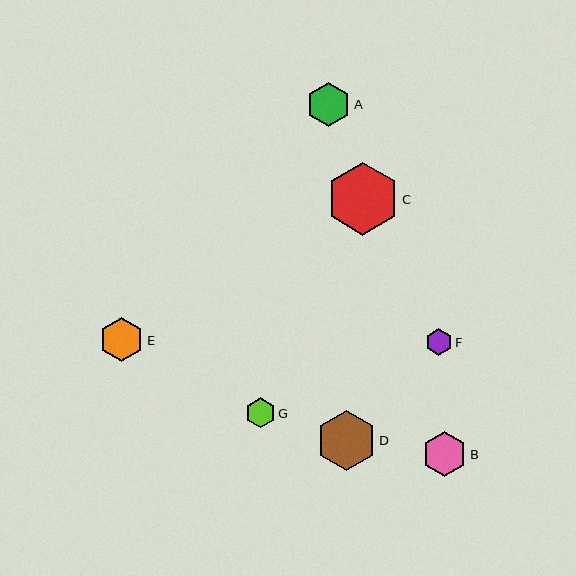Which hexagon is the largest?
Hexagon C is the largest with a size of approximately 73 pixels.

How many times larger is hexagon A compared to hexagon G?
Hexagon A is approximately 1.5 times the size of hexagon G.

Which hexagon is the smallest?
Hexagon F is the smallest with a size of approximately 26 pixels.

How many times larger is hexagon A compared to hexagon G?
Hexagon A is approximately 1.5 times the size of hexagon G.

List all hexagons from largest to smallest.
From largest to smallest: C, D, A, B, E, G, F.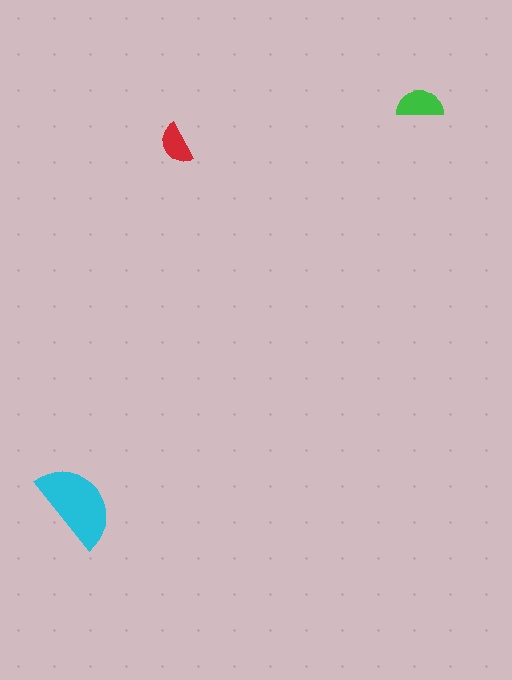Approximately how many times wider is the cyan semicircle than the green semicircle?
About 2 times wider.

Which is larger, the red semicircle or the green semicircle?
The green one.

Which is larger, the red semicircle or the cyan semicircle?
The cyan one.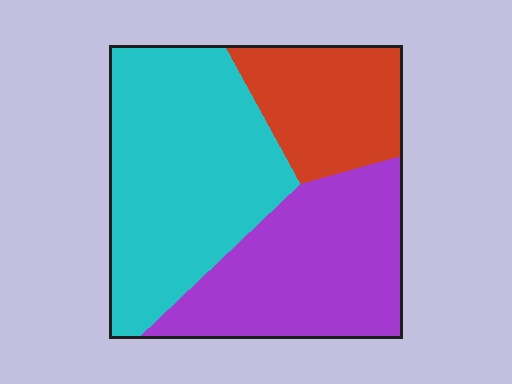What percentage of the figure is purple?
Purple covers 35% of the figure.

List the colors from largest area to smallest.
From largest to smallest: cyan, purple, red.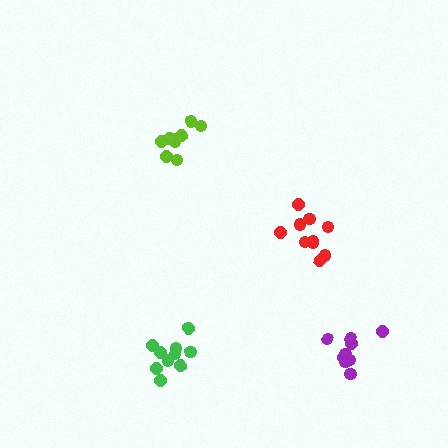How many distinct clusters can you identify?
There are 4 distinct clusters.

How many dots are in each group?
Group 1: 9 dots, Group 2: 10 dots, Group 3: 9 dots, Group 4: 10 dots (38 total).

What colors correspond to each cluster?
The clusters are colored: lime, red, purple, green.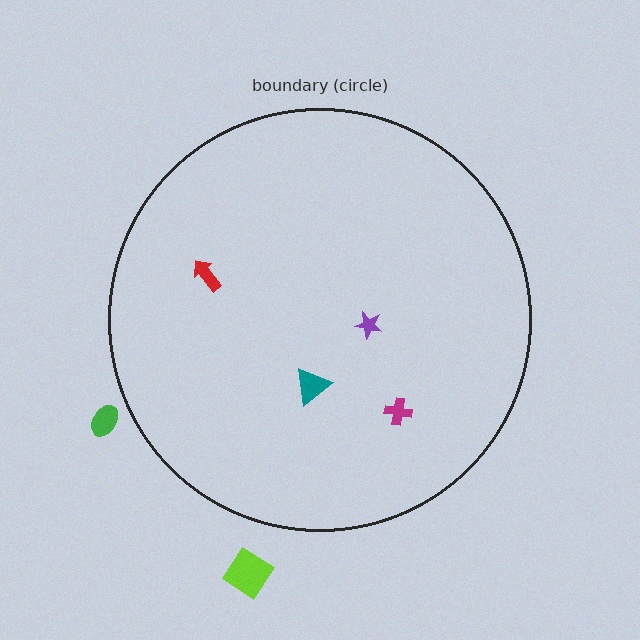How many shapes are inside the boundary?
4 inside, 2 outside.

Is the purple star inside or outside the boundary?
Inside.